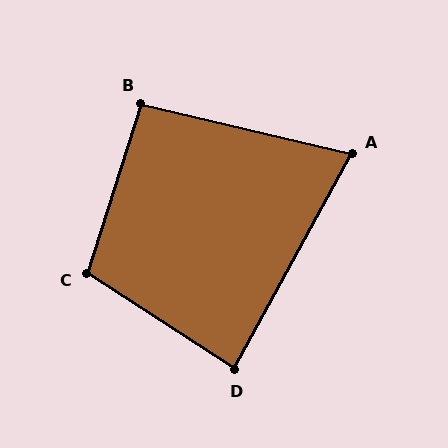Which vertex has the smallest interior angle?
A, at approximately 75 degrees.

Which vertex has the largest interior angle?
C, at approximately 105 degrees.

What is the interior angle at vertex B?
Approximately 95 degrees (approximately right).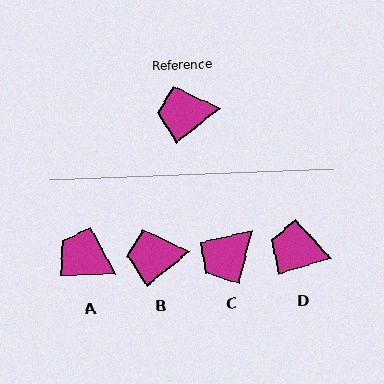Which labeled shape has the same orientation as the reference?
B.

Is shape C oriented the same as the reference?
No, it is off by about 39 degrees.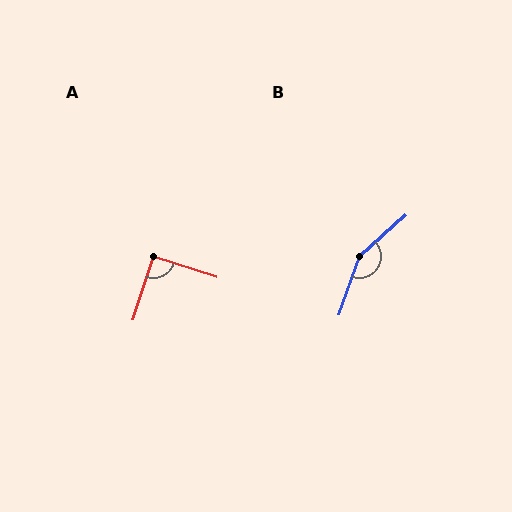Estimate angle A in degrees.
Approximately 91 degrees.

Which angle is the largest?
B, at approximately 152 degrees.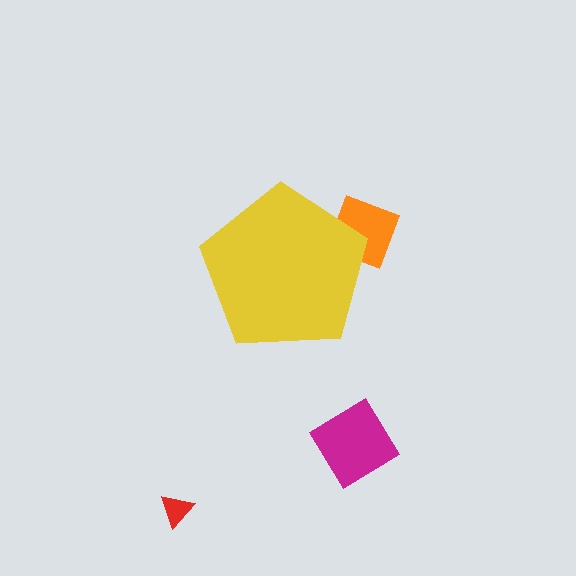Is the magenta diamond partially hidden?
No, the magenta diamond is fully visible.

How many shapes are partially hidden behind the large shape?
1 shape is partially hidden.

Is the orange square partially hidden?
Yes, the orange square is partially hidden behind the yellow pentagon.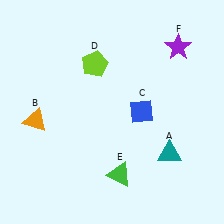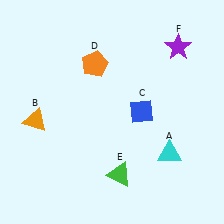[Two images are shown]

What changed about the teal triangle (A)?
In Image 1, A is teal. In Image 2, it changed to cyan.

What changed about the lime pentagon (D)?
In Image 1, D is lime. In Image 2, it changed to orange.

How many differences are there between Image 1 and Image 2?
There are 2 differences between the two images.